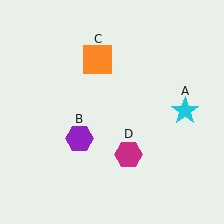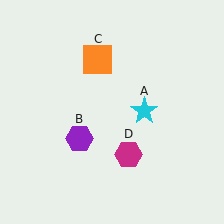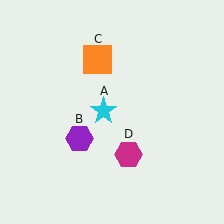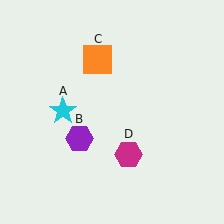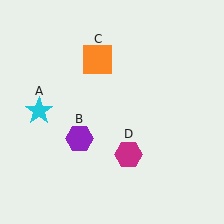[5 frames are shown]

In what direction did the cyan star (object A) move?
The cyan star (object A) moved left.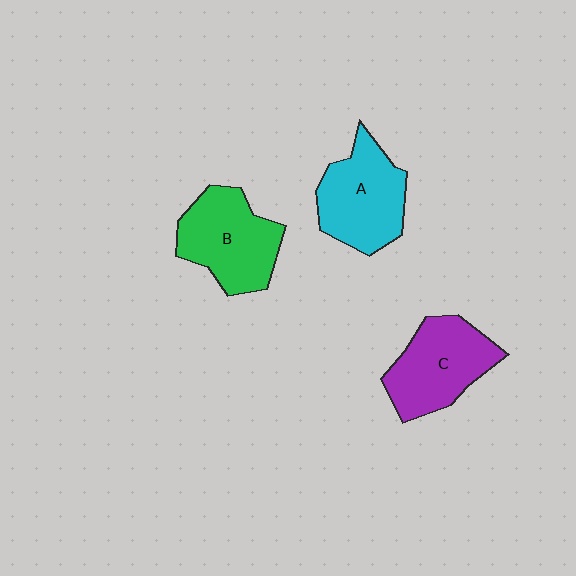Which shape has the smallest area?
Shape C (purple).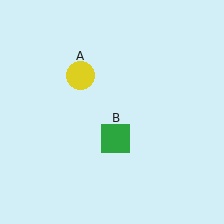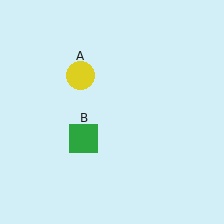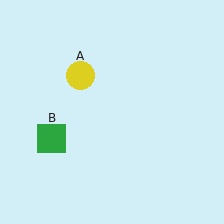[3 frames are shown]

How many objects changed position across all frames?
1 object changed position: green square (object B).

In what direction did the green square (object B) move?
The green square (object B) moved left.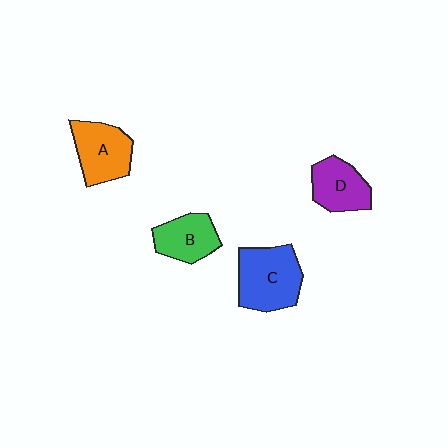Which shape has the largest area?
Shape C (blue).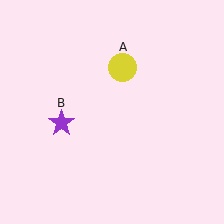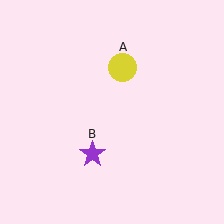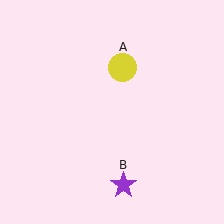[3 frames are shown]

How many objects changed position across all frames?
1 object changed position: purple star (object B).